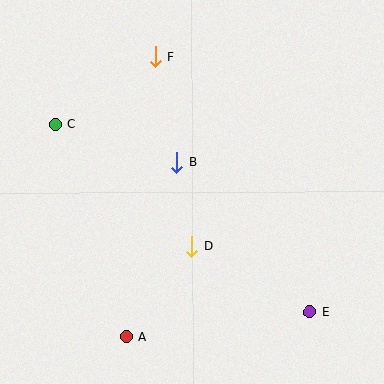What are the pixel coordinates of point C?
Point C is at (55, 124).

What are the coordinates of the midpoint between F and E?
The midpoint between F and E is at (232, 185).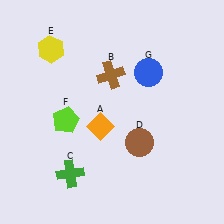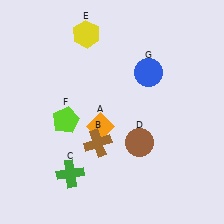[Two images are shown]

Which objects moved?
The objects that moved are: the brown cross (B), the yellow hexagon (E).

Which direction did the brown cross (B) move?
The brown cross (B) moved down.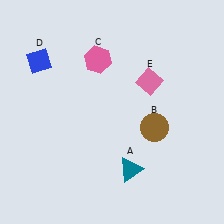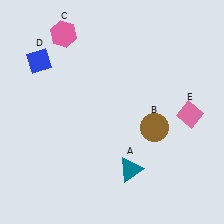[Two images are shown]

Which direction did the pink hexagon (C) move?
The pink hexagon (C) moved left.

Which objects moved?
The objects that moved are: the pink hexagon (C), the pink diamond (E).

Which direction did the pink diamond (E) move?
The pink diamond (E) moved right.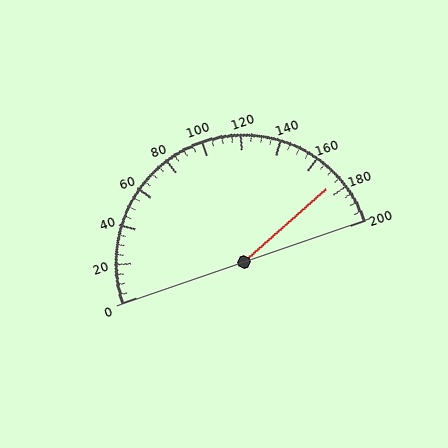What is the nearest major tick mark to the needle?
The nearest major tick mark is 180.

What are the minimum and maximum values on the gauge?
The gauge ranges from 0 to 200.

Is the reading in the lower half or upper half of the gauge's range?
The reading is in the upper half of the range (0 to 200).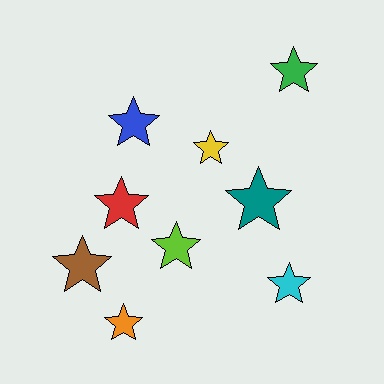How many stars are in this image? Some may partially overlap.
There are 9 stars.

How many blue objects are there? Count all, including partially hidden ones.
There is 1 blue object.